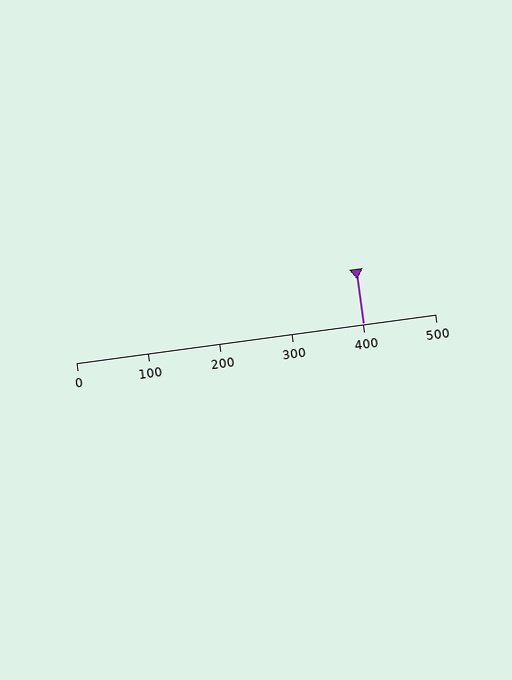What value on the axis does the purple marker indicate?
The marker indicates approximately 400.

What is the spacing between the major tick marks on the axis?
The major ticks are spaced 100 apart.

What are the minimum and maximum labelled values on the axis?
The axis runs from 0 to 500.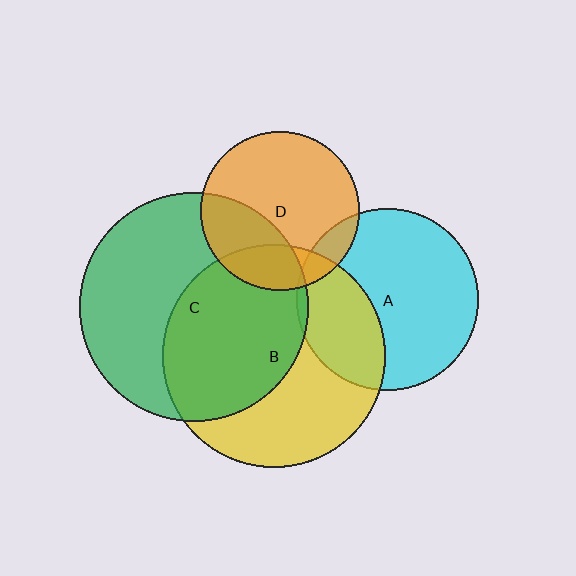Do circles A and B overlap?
Yes.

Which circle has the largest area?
Circle C (green).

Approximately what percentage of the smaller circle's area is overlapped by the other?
Approximately 30%.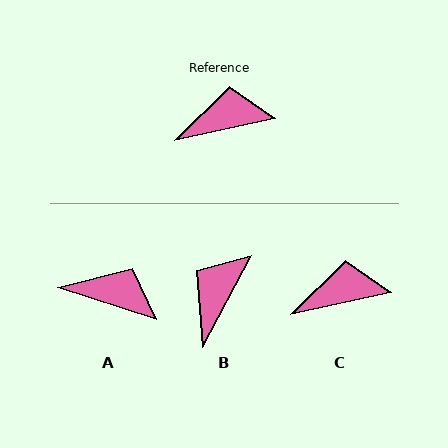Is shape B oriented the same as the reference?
No, it is off by about 50 degrees.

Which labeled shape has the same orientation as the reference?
C.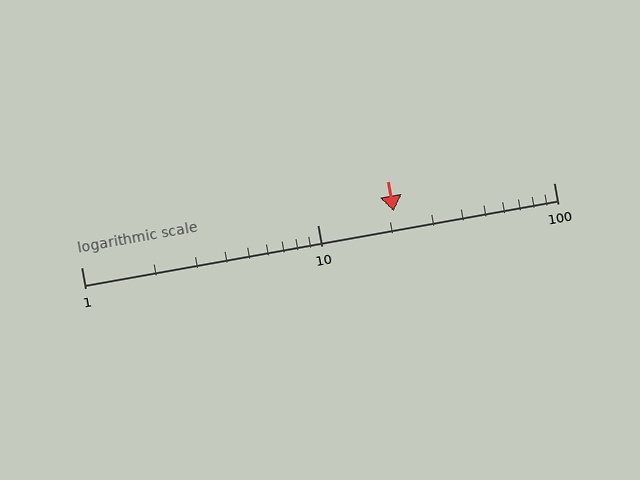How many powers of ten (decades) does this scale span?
The scale spans 2 decades, from 1 to 100.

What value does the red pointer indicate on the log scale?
The pointer indicates approximately 21.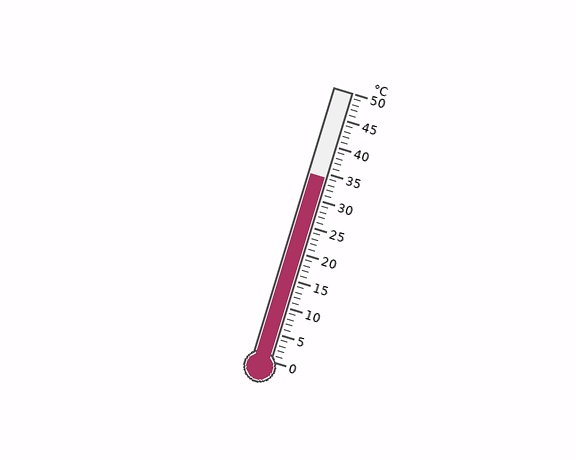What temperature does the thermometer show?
The thermometer shows approximately 34°C.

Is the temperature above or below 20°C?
The temperature is above 20°C.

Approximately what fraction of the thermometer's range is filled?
The thermometer is filled to approximately 70% of its range.